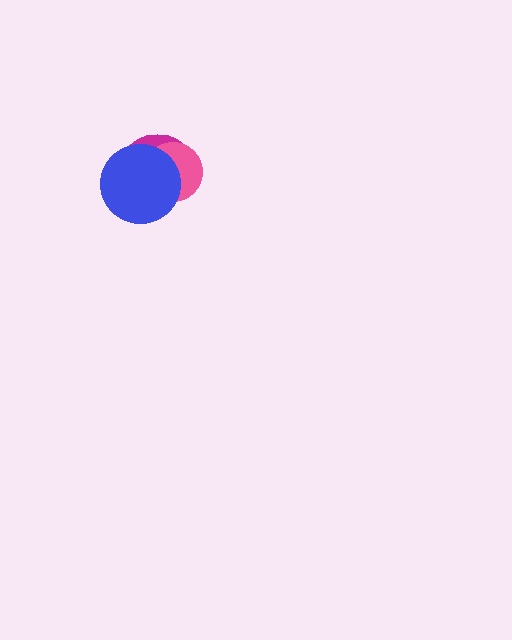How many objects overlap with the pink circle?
2 objects overlap with the pink circle.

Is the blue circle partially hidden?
No, no other shape covers it.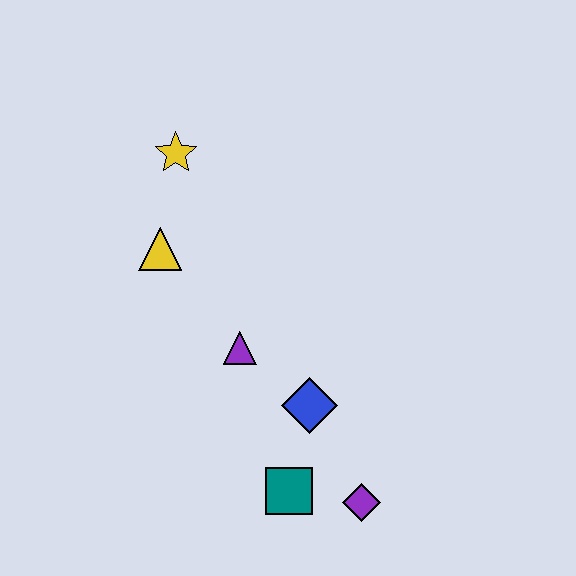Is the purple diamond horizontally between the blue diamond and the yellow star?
No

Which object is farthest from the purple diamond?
The yellow star is farthest from the purple diamond.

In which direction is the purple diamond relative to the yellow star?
The purple diamond is below the yellow star.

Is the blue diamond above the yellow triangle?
No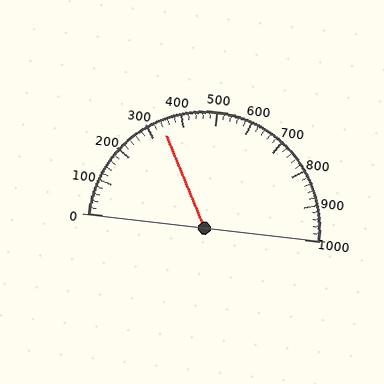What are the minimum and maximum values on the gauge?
The gauge ranges from 0 to 1000.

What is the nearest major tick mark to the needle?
The nearest major tick mark is 300.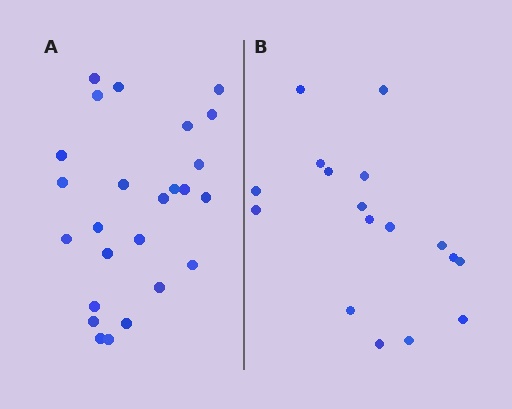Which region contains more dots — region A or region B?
Region A (the left region) has more dots.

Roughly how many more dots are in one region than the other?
Region A has roughly 8 or so more dots than region B.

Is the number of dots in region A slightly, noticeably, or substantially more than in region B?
Region A has substantially more. The ratio is roughly 1.5 to 1.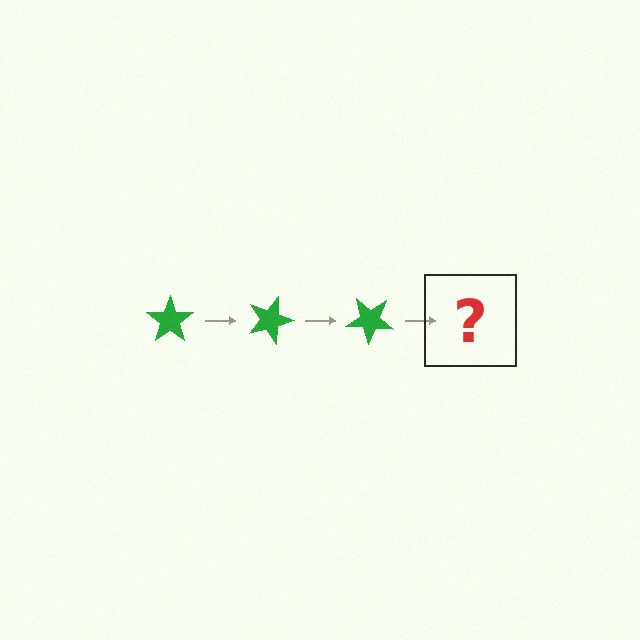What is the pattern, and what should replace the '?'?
The pattern is that the star rotates 20 degrees each step. The '?' should be a green star rotated 60 degrees.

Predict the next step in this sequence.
The next step is a green star rotated 60 degrees.